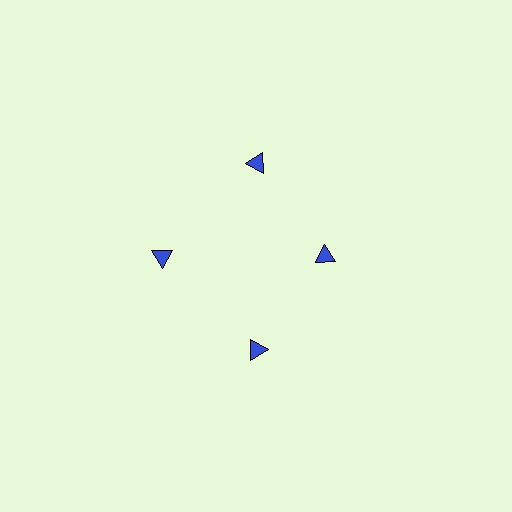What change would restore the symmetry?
The symmetry would be restored by moving it outward, back onto the ring so that all 4 triangles sit at equal angles and equal distance from the center.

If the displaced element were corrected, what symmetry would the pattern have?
It would have 4-fold rotational symmetry — the pattern would map onto itself every 90 degrees.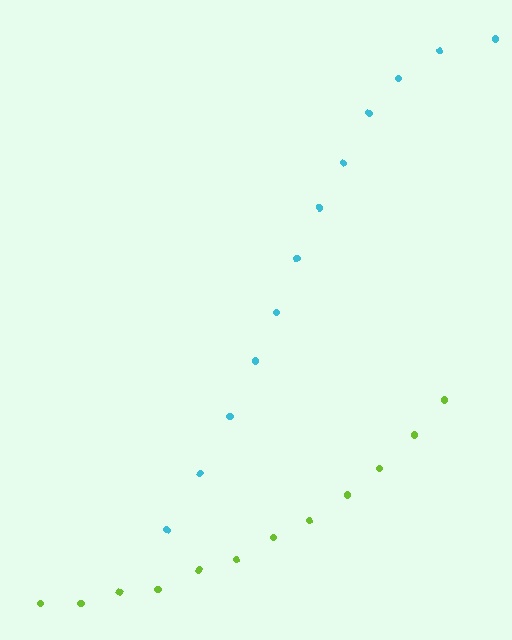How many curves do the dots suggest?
There are 2 distinct paths.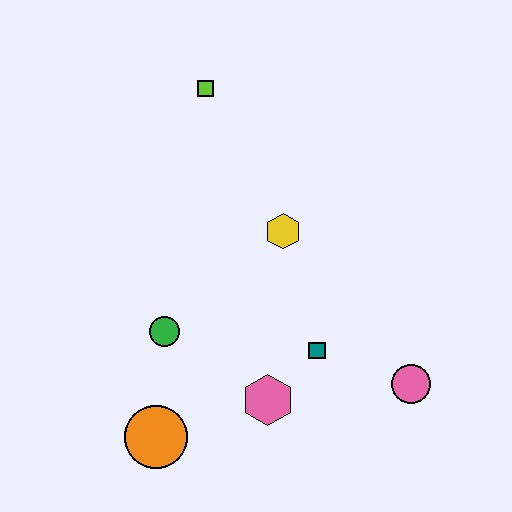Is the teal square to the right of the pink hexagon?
Yes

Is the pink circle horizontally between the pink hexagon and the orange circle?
No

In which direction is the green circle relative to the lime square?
The green circle is below the lime square.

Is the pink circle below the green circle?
Yes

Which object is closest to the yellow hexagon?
The teal square is closest to the yellow hexagon.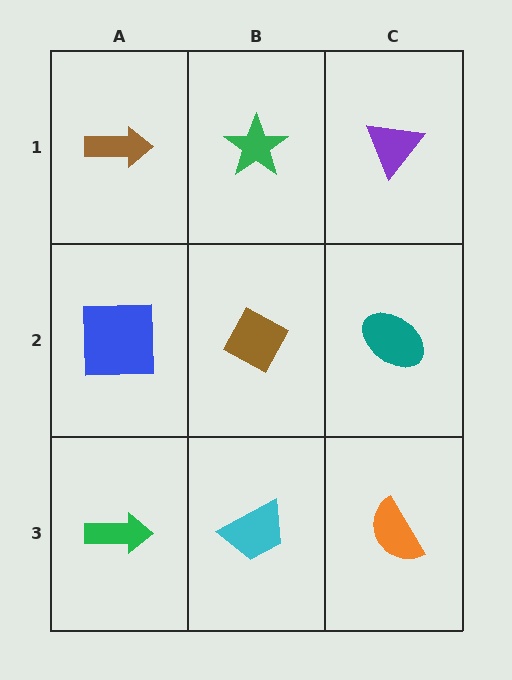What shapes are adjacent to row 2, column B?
A green star (row 1, column B), a cyan trapezoid (row 3, column B), a blue square (row 2, column A), a teal ellipse (row 2, column C).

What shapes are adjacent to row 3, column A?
A blue square (row 2, column A), a cyan trapezoid (row 3, column B).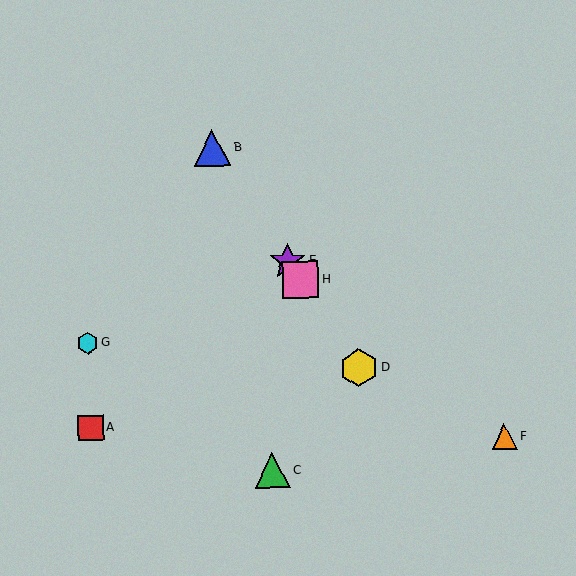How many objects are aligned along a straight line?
4 objects (B, D, E, H) are aligned along a straight line.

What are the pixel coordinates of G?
Object G is at (88, 343).